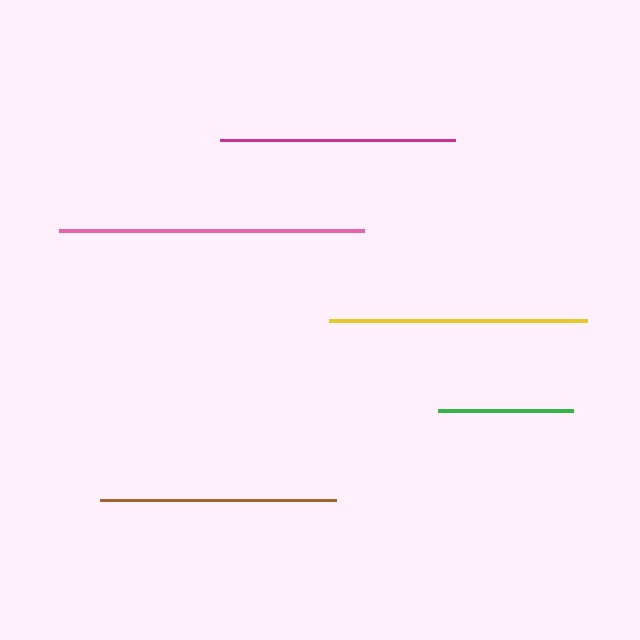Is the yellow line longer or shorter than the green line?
The yellow line is longer than the green line.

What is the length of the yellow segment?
The yellow segment is approximately 258 pixels long.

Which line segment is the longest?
The pink line is the longest at approximately 305 pixels.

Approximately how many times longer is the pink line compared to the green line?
The pink line is approximately 2.3 times the length of the green line.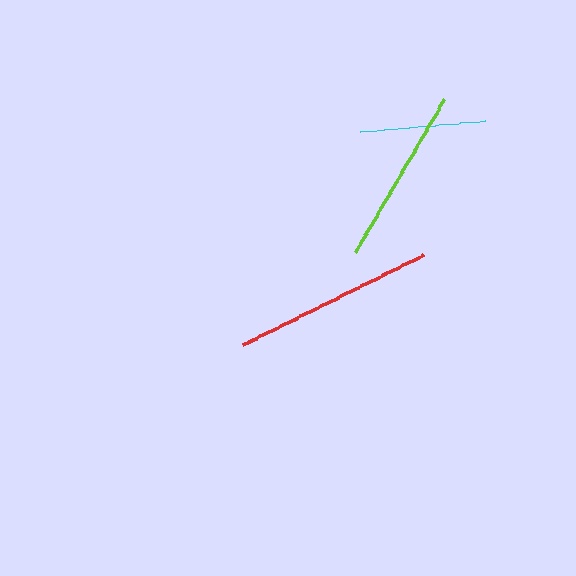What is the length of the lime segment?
The lime segment is approximately 176 pixels long.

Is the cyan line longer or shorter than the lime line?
The lime line is longer than the cyan line.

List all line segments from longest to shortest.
From longest to shortest: red, lime, cyan.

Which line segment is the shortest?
The cyan line is the shortest at approximately 126 pixels.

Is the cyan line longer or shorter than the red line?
The red line is longer than the cyan line.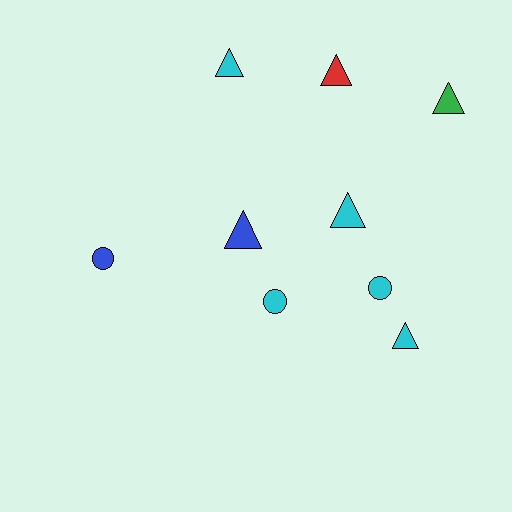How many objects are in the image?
There are 9 objects.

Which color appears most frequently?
Cyan, with 5 objects.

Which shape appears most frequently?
Triangle, with 6 objects.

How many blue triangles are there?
There is 1 blue triangle.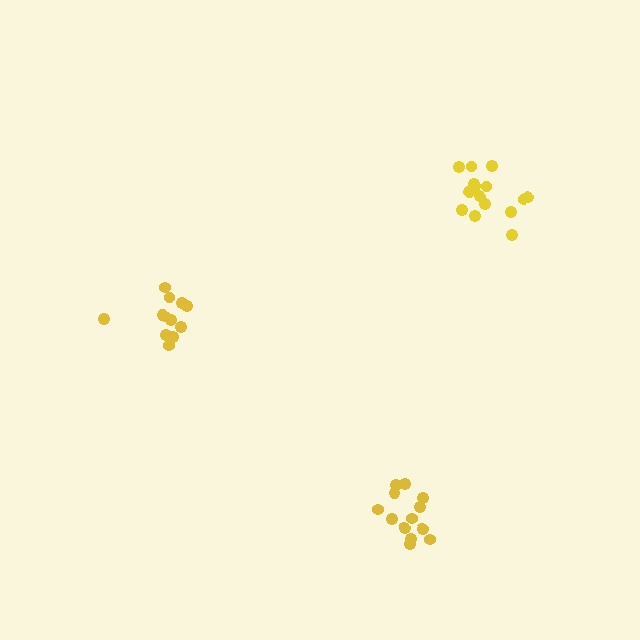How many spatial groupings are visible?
There are 3 spatial groupings.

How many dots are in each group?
Group 1: 12 dots, Group 2: 15 dots, Group 3: 13 dots (40 total).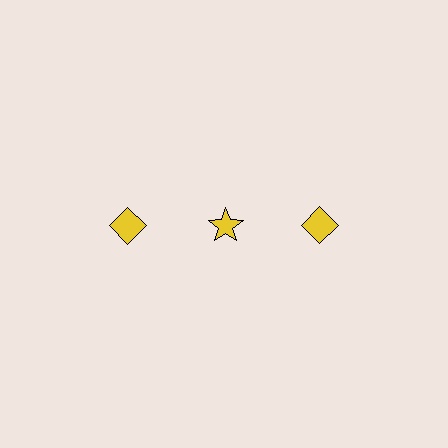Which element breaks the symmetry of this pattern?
The yellow star in the top row, second from left column breaks the symmetry. All other shapes are yellow diamonds.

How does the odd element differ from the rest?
It has a different shape: star instead of diamond.